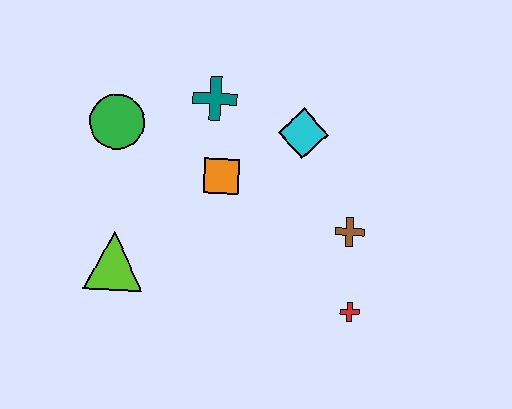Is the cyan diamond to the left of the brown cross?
Yes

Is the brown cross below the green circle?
Yes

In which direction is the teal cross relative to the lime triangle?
The teal cross is above the lime triangle.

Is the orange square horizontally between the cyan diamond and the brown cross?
No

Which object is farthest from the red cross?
The green circle is farthest from the red cross.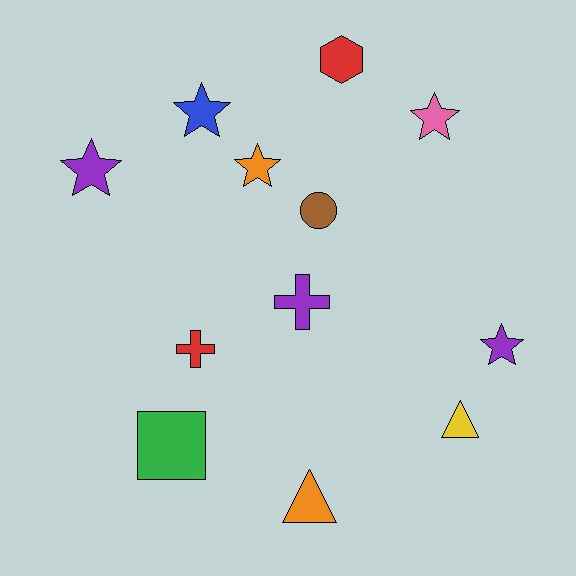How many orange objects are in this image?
There are 2 orange objects.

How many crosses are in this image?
There are 2 crosses.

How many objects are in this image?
There are 12 objects.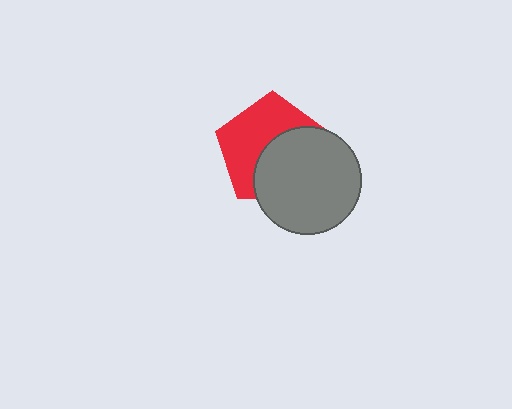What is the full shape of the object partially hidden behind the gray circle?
The partially hidden object is a red pentagon.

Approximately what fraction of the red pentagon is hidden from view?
Roughly 48% of the red pentagon is hidden behind the gray circle.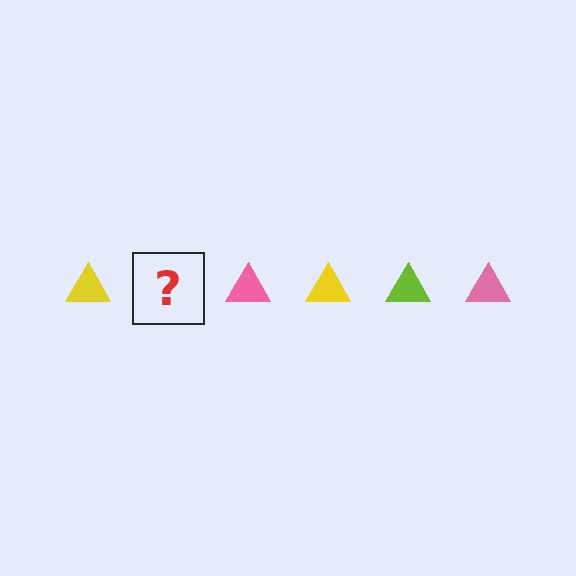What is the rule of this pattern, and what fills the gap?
The rule is that the pattern cycles through yellow, lime, pink triangles. The gap should be filled with a lime triangle.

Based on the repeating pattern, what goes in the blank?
The blank should be a lime triangle.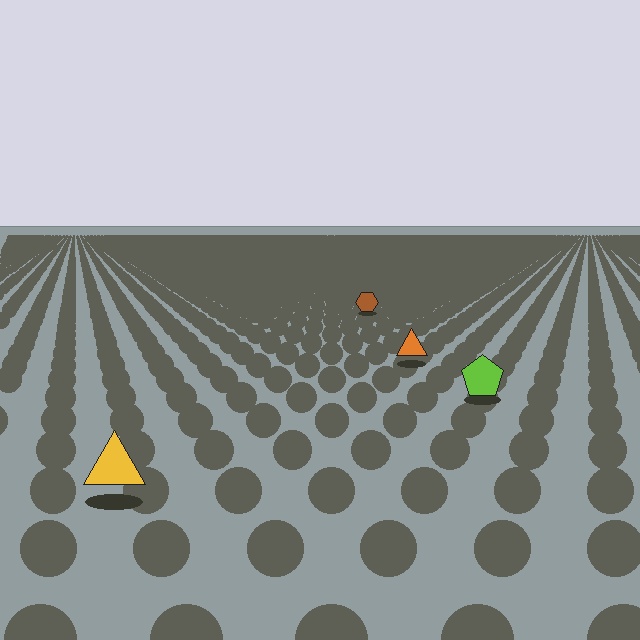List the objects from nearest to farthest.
From nearest to farthest: the yellow triangle, the lime pentagon, the orange triangle, the brown hexagon.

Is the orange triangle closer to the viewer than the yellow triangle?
No. The yellow triangle is closer — you can tell from the texture gradient: the ground texture is coarser near it.